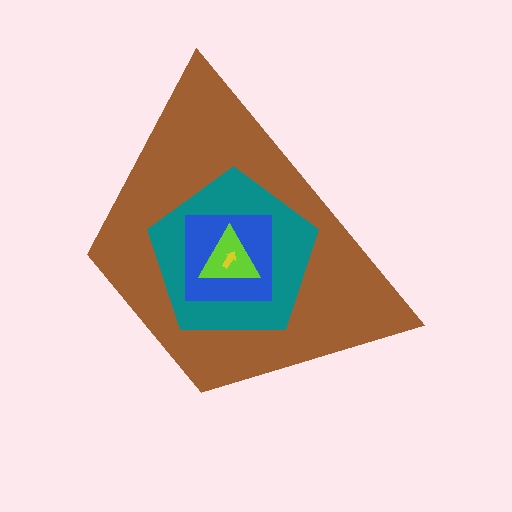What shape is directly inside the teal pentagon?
The blue square.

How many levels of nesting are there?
5.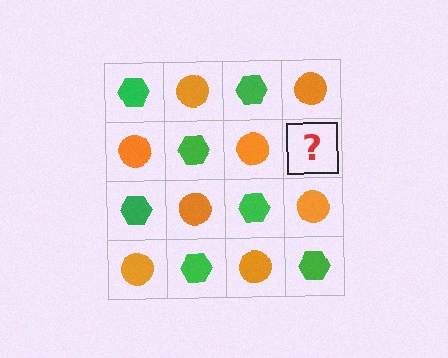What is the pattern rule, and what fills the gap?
The rule is that it alternates green hexagon and orange circle in a checkerboard pattern. The gap should be filled with a green hexagon.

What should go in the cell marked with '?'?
The missing cell should contain a green hexagon.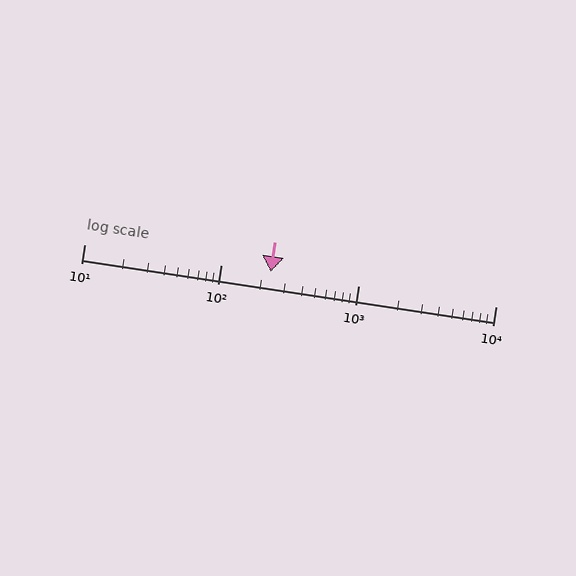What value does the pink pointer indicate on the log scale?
The pointer indicates approximately 230.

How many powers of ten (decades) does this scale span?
The scale spans 3 decades, from 10 to 10000.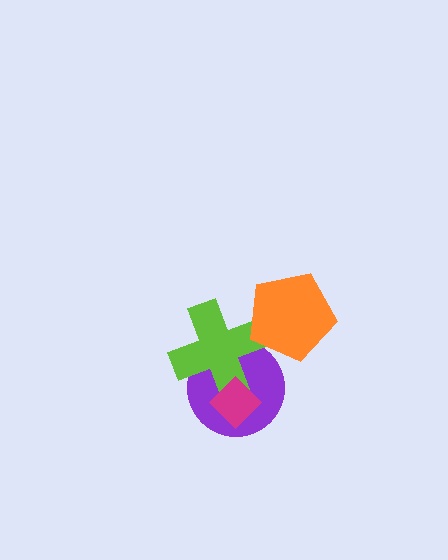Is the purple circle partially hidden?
Yes, it is partially covered by another shape.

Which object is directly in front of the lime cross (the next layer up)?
The magenta diamond is directly in front of the lime cross.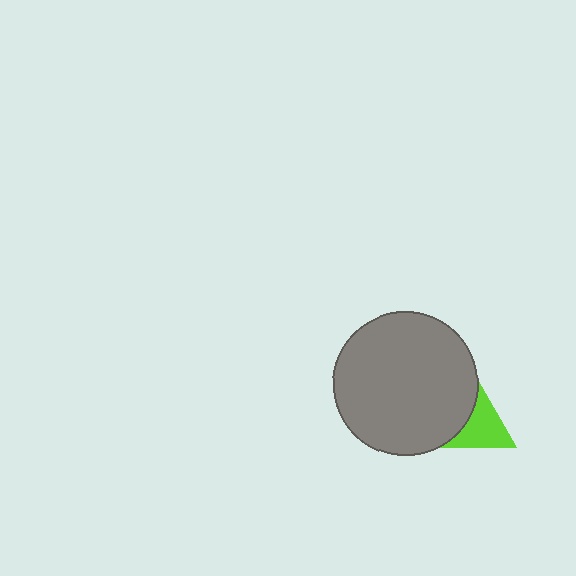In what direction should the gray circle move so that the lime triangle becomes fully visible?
The gray circle should move left. That is the shortest direction to clear the overlap and leave the lime triangle fully visible.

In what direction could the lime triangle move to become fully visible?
The lime triangle could move right. That would shift it out from behind the gray circle entirely.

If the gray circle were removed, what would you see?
You would see the complete lime triangle.